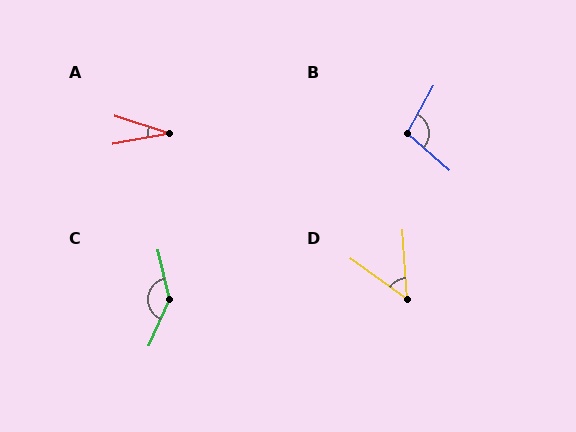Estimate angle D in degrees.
Approximately 51 degrees.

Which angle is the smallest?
A, at approximately 28 degrees.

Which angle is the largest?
C, at approximately 144 degrees.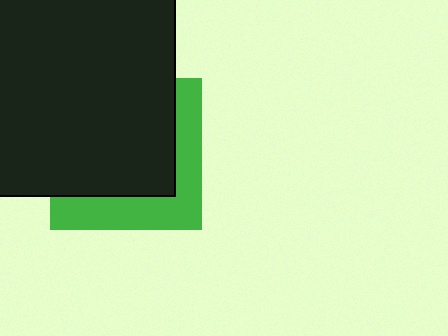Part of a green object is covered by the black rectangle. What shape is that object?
It is a square.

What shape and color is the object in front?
The object in front is a black rectangle.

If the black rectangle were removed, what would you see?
You would see the complete green square.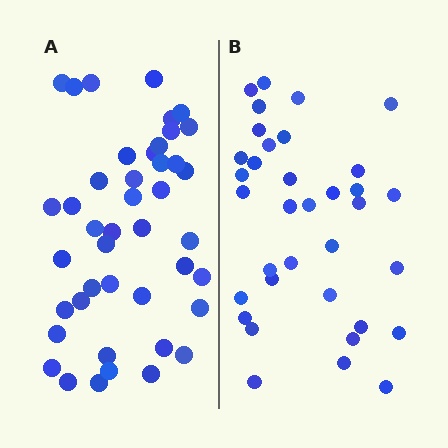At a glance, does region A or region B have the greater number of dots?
Region A (the left region) has more dots.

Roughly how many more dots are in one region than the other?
Region A has roughly 8 or so more dots than region B.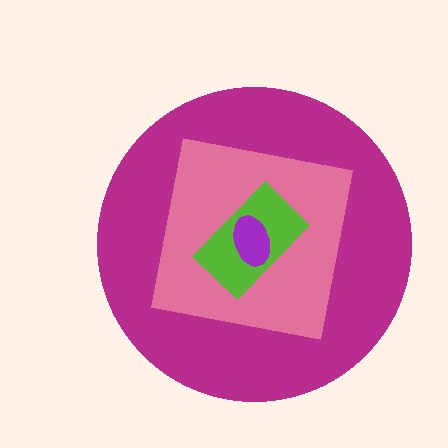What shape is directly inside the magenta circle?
The pink square.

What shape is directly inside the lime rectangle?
The purple ellipse.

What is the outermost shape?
The magenta circle.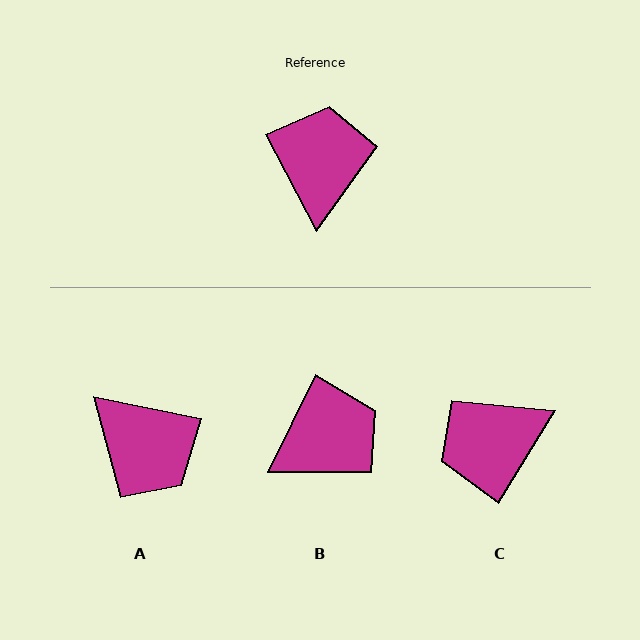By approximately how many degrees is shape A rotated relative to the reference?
Approximately 129 degrees clockwise.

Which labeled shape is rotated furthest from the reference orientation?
A, about 129 degrees away.